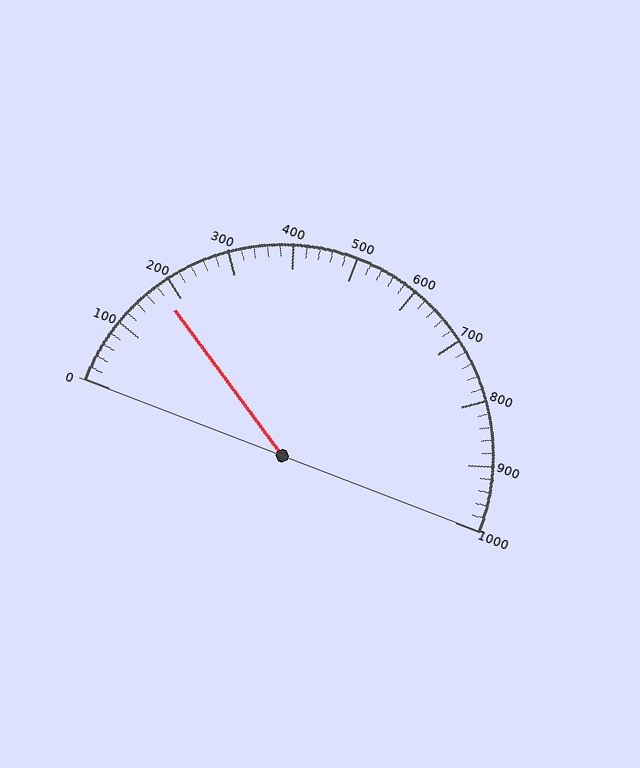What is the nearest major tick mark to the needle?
The nearest major tick mark is 200.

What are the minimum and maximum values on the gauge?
The gauge ranges from 0 to 1000.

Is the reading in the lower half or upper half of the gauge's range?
The reading is in the lower half of the range (0 to 1000).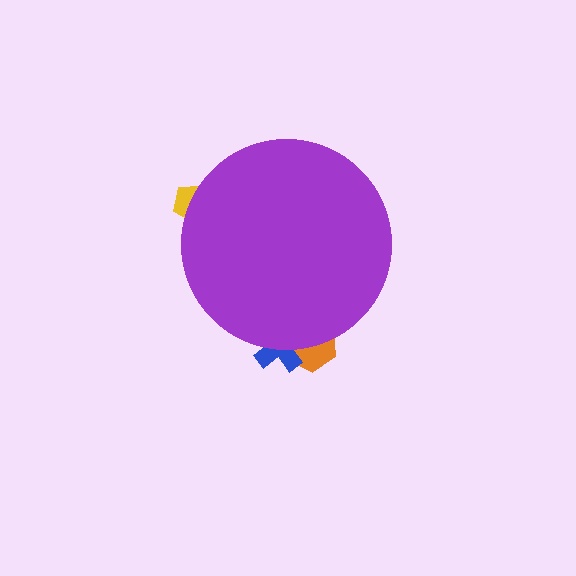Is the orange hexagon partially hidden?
Yes, the orange hexagon is partially hidden behind the purple circle.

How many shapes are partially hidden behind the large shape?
3 shapes are partially hidden.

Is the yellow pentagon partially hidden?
Yes, the yellow pentagon is partially hidden behind the purple circle.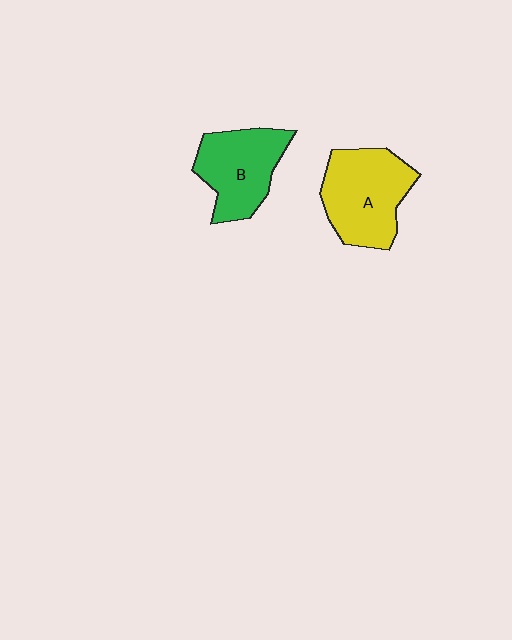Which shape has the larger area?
Shape A (yellow).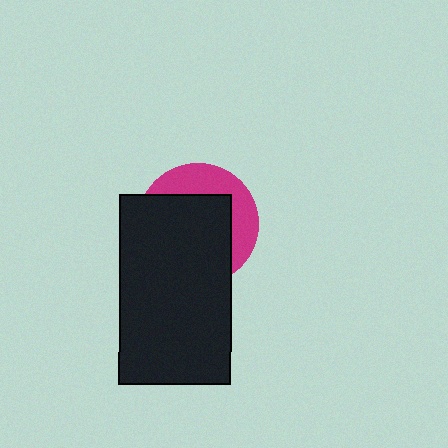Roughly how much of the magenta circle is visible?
A small part of it is visible (roughly 34%).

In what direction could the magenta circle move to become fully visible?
The magenta circle could move toward the upper-right. That would shift it out from behind the black rectangle entirely.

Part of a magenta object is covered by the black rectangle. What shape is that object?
It is a circle.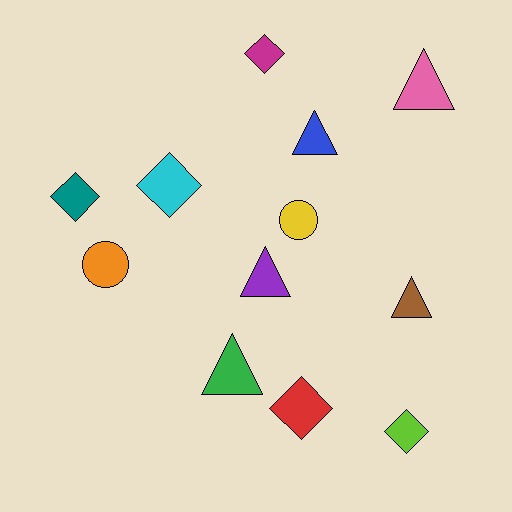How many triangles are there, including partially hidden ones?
There are 5 triangles.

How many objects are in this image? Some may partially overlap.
There are 12 objects.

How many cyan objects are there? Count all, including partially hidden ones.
There is 1 cyan object.